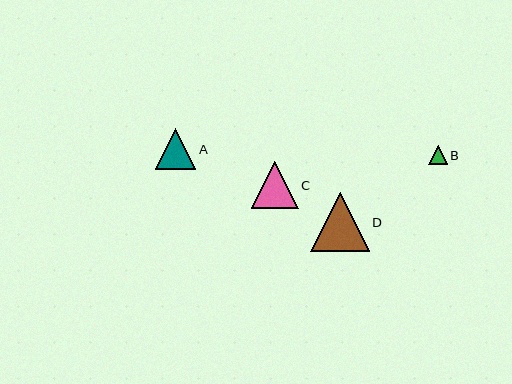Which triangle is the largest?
Triangle D is the largest with a size of approximately 58 pixels.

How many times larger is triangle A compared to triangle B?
Triangle A is approximately 2.1 times the size of triangle B.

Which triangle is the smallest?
Triangle B is the smallest with a size of approximately 19 pixels.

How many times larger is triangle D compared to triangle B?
Triangle D is approximately 3.1 times the size of triangle B.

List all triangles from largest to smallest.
From largest to smallest: D, C, A, B.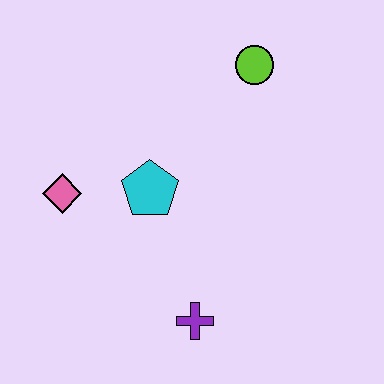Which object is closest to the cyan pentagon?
The pink diamond is closest to the cyan pentagon.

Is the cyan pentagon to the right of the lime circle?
No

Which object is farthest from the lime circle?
The purple cross is farthest from the lime circle.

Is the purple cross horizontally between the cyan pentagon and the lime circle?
Yes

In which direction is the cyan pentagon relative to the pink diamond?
The cyan pentagon is to the right of the pink diamond.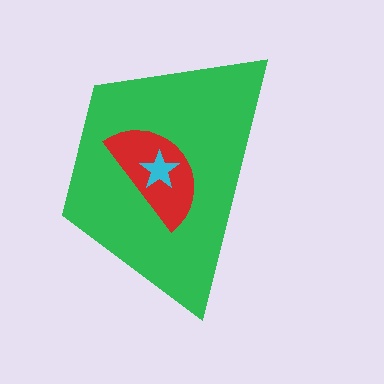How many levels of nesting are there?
3.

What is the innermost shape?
The cyan star.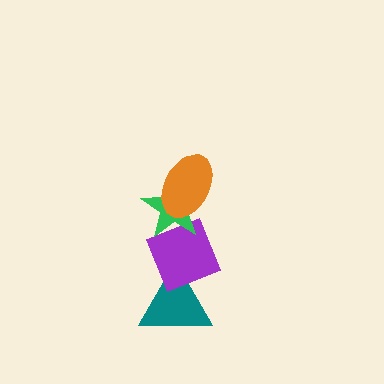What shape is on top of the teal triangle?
The purple diamond is on top of the teal triangle.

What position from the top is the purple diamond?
The purple diamond is 3rd from the top.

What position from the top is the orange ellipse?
The orange ellipse is 1st from the top.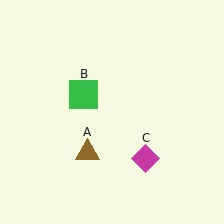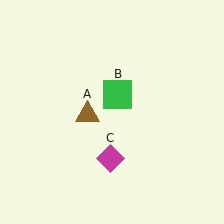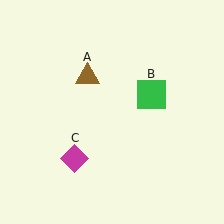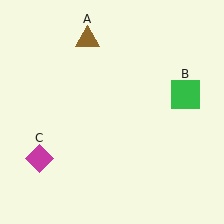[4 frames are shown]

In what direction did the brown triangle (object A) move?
The brown triangle (object A) moved up.